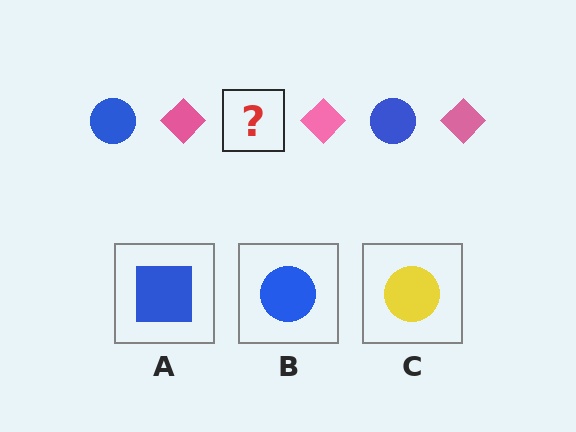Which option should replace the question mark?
Option B.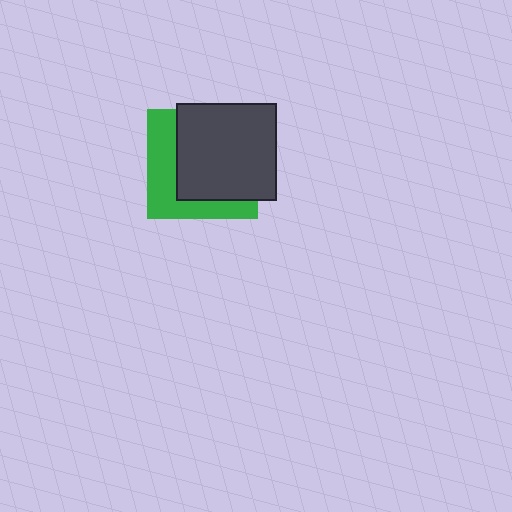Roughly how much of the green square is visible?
A small part of it is visible (roughly 38%).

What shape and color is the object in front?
The object in front is a dark gray rectangle.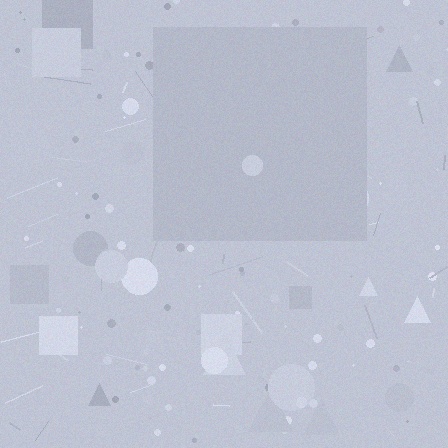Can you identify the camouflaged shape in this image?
The camouflaged shape is a square.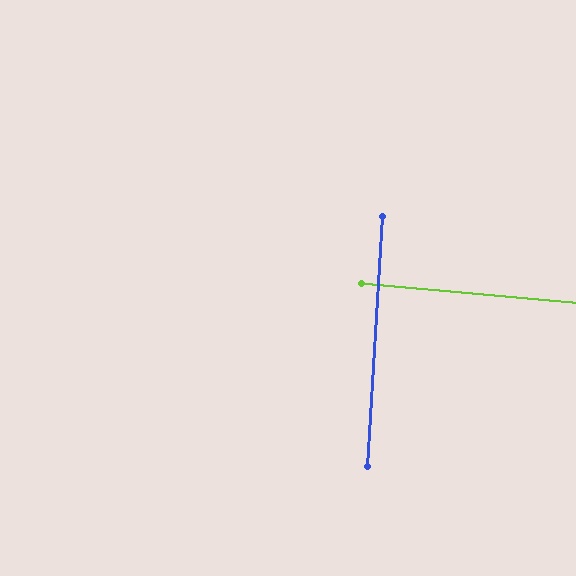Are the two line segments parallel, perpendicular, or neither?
Perpendicular — they meet at approximately 89°.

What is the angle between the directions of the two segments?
Approximately 89 degrees.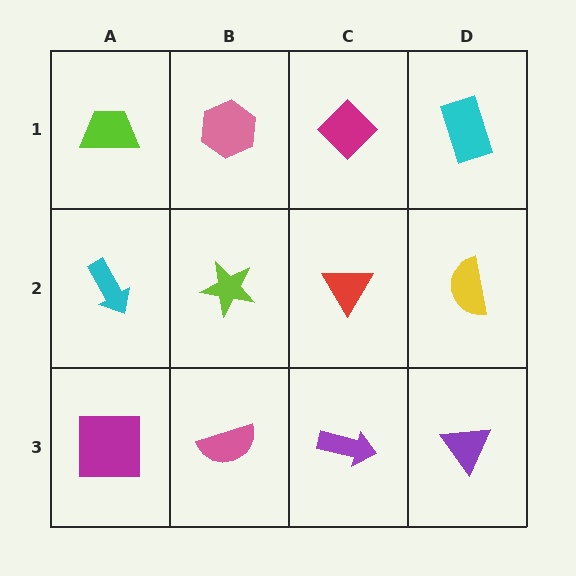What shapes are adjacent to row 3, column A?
A cyan arrow (row 2, column A), a pink semicircle (row 3, column B).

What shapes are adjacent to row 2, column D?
A cyan rectangle (row 1, column D), a purple triangle (row 3, column D), a red triangle (row 2, column C).